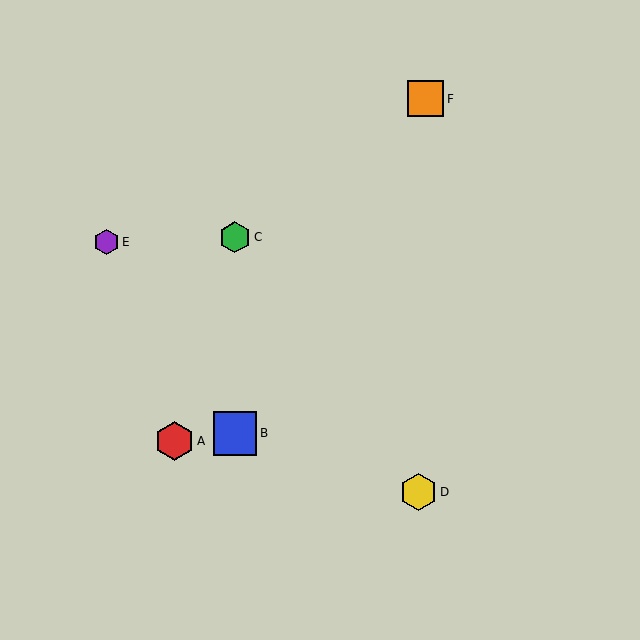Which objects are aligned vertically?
Objects B, C are aligned vertically.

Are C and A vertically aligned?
No, C is at x≈235 and A is at x≈175.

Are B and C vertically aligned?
Yes, both are at x≈235.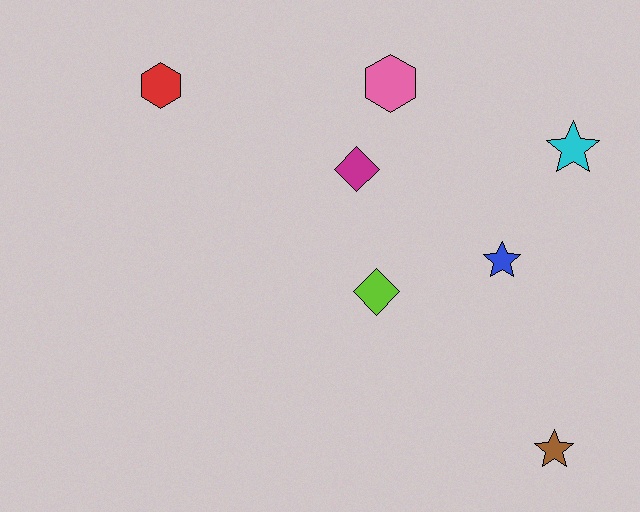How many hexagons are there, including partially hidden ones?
There are 2 hexagons.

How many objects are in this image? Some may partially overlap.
There are 7 objects.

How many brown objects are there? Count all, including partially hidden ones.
There is 1 brown object.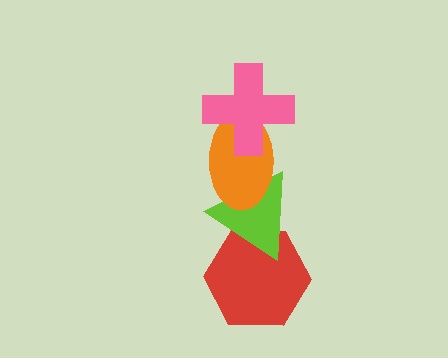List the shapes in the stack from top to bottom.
From top to bottom: the pink cross, the orange ellipse, the lime triangle, the red hexagon.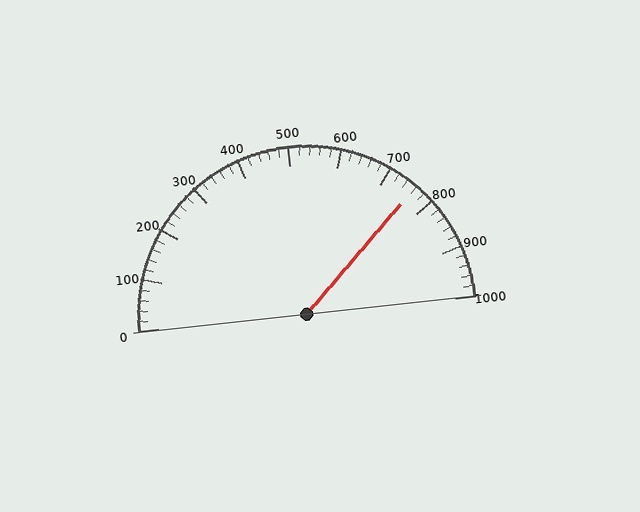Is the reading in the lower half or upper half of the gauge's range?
The reading is in the upper half of the range (0 to 1000).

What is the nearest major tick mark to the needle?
The nearest major tick mark is 800.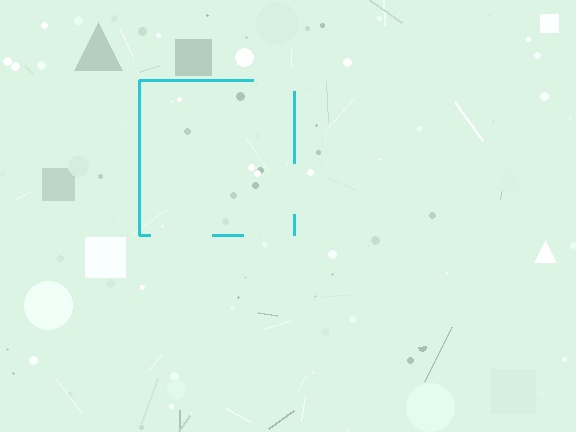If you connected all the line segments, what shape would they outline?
They would outline a square.